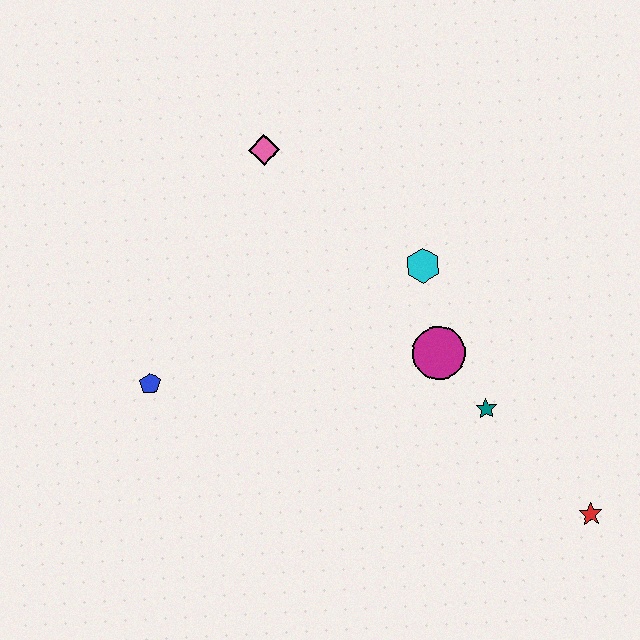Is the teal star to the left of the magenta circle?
No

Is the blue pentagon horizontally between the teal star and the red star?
No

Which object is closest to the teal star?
The magenta circle is closest to the teal star.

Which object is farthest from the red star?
The pink diamond is farthest from the red star.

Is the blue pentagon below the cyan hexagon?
Yes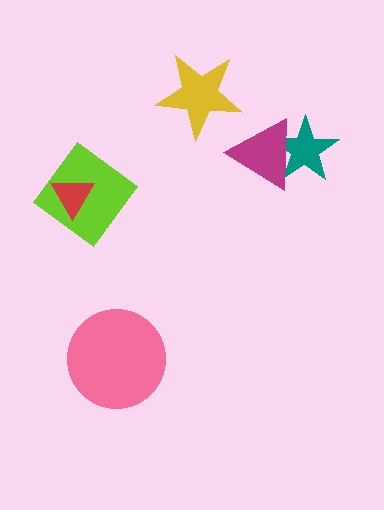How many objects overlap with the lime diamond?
1 object overlaps with the lime diamond.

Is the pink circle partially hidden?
No, no other shape covers it.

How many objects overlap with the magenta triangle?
1 object overlaps with the magenta triangle.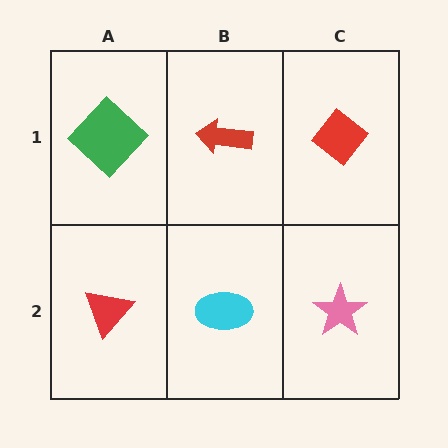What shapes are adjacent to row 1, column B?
A cyan ellipse (row 2, column B), a green diamond (row 1, column A), a red diamond (row 1, column C).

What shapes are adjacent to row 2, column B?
A red arrow (row 1, column B), a red triangle (row 2, column A), a pink star (row 2, column C).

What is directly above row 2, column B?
A red arrow.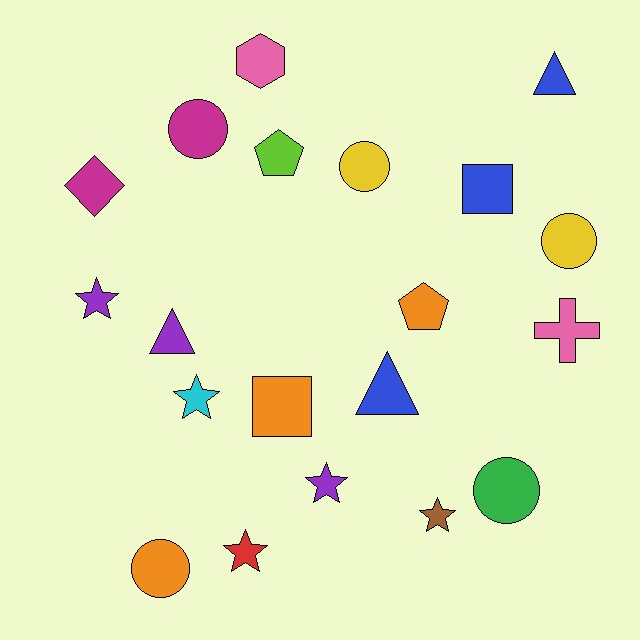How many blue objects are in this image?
There are 3 blue objects.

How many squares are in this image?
There are 2 squares.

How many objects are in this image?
There are 20 objects.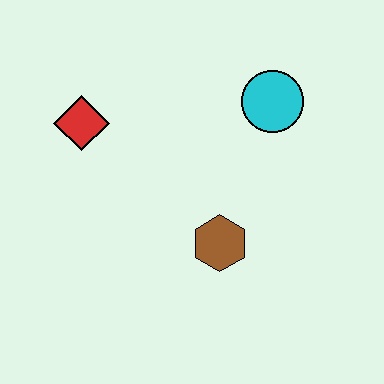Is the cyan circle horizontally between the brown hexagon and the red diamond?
No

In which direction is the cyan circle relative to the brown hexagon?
The cyan circle is above the brown hexagon.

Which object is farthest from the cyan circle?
The red diamond is farthest from the cyan circle.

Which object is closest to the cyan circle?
The brown hexagon is closest to the cyan circle.